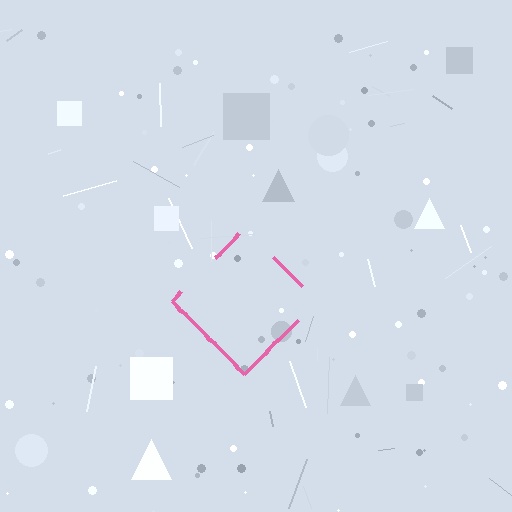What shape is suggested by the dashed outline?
The dashed outline suggests a diamond.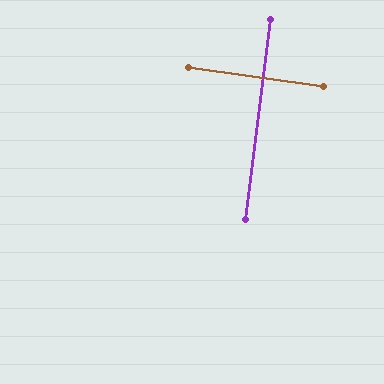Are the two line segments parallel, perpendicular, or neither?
Perpendicular — they meet at approximately 89°.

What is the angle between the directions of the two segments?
Approximately 89 degrees.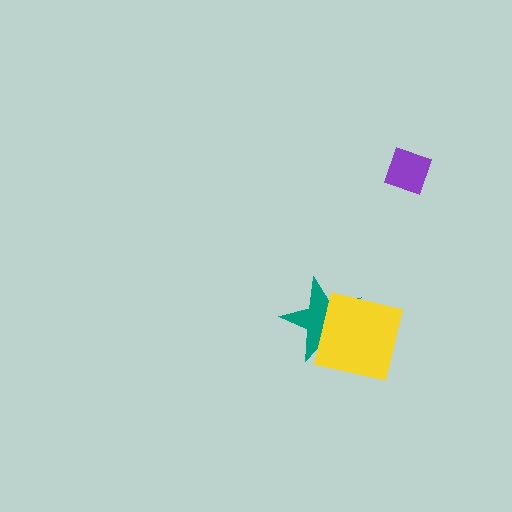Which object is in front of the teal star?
The yellow square is in front of the teal star.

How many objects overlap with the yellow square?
1 object overlaps with the yellow square.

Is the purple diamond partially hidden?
No, no other shape covers it.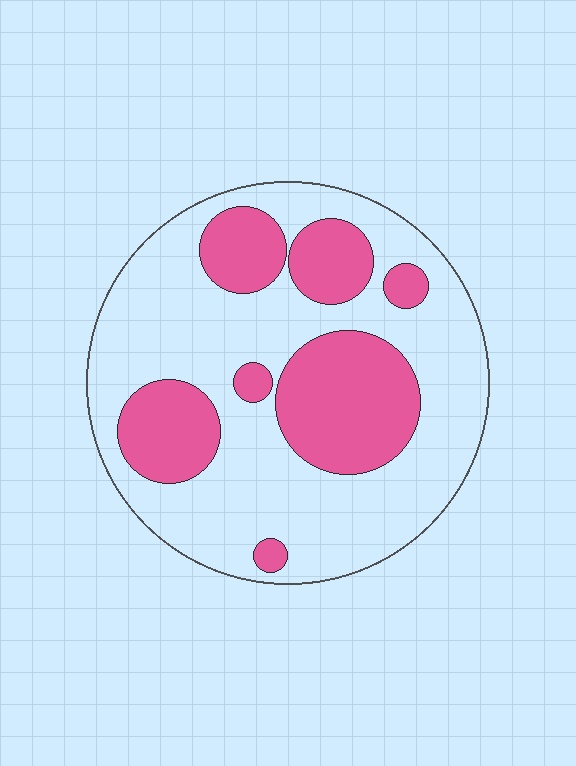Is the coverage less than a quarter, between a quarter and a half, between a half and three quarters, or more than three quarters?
Between a quarter and a half.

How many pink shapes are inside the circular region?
7.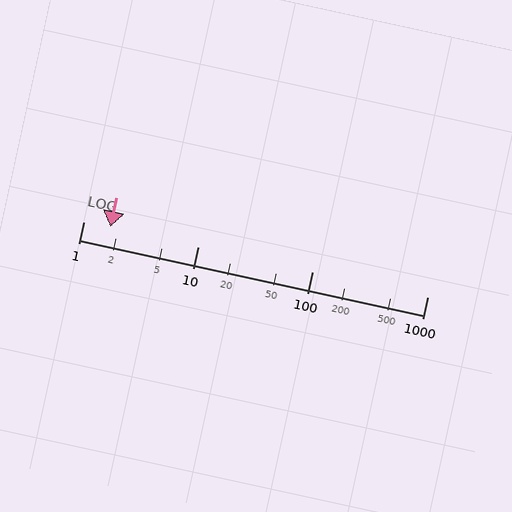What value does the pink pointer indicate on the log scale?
The pointer indicates approximately 1.7.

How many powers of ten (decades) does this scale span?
The scale spans 3 decades, from 1 to 1000.